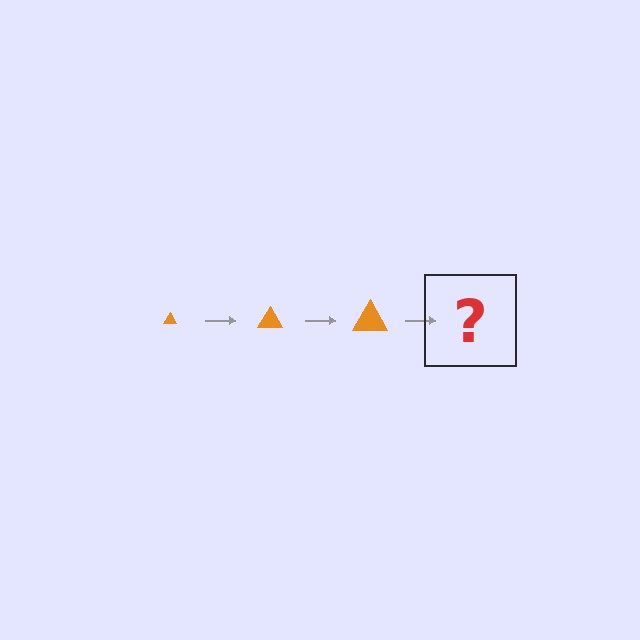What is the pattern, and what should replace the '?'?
The pattern is that the triangle gets progressively larger each step. The '?' should be an orange triangle, larger than the previous one.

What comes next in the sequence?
The next element should be an orange triangle, larger than the previous one.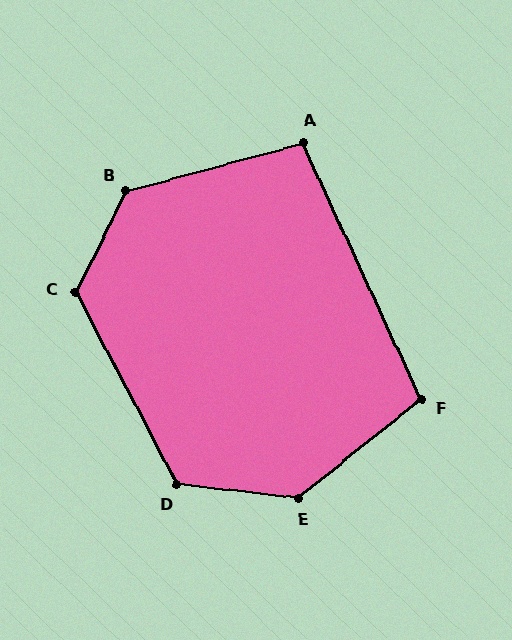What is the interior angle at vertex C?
Approximately 126 degrees (obtuse).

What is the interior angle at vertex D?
Approximately 124 degrees (obtuse).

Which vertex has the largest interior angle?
E, at approximately 135 degrees.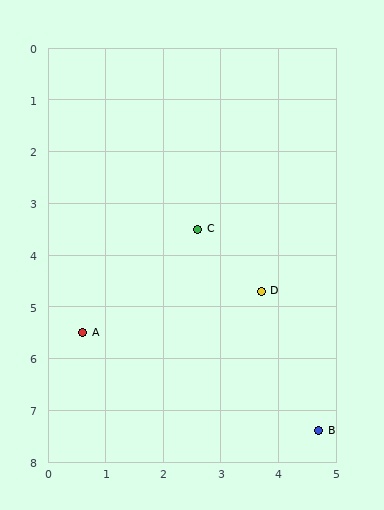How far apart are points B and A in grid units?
Points B and A are about 4.5 grid units apart.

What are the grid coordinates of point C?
Point C is at approximately (2.6, 3.5).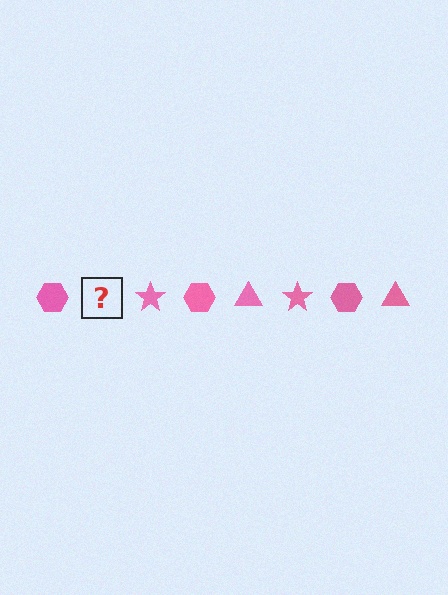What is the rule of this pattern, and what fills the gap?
The rule is that the pattern cycles through hexagon, triangle, star shapes in pink. The gap should be filled with a pink triangle.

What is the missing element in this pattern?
The missing element is a pink triangle.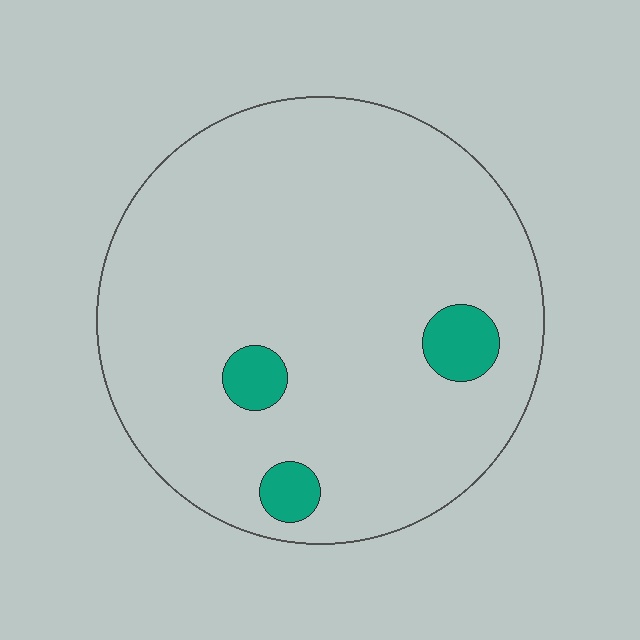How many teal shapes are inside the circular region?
3.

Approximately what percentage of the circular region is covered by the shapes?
Approximately 5%.